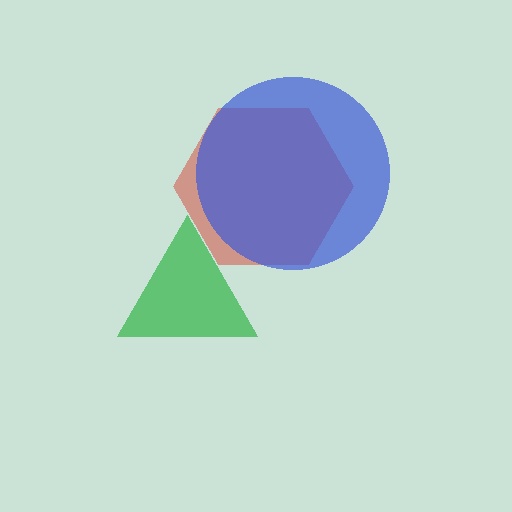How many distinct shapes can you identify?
There are 3 distinct shapes: a red hexagon, a blue circle, a green triangle.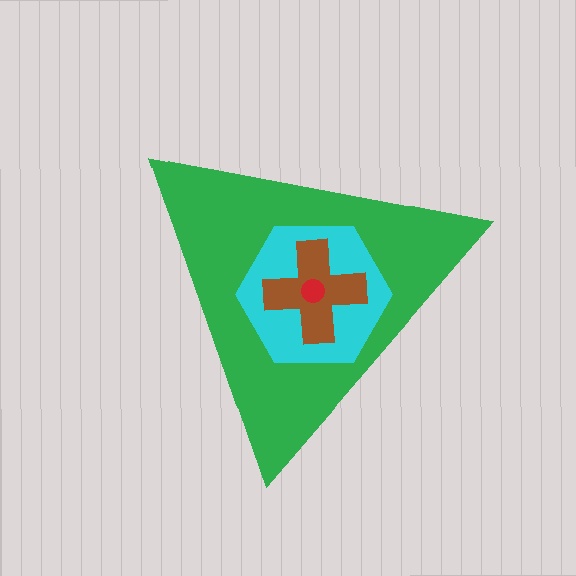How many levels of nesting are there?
4.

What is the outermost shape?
The green triangle.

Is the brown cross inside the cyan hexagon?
Yes.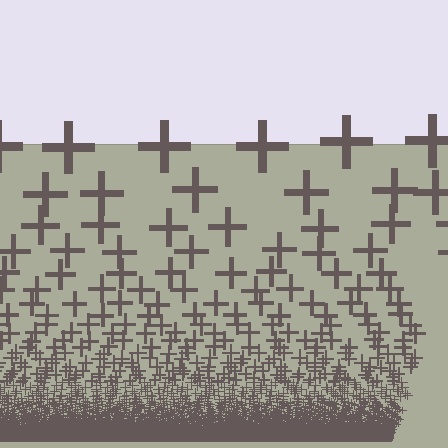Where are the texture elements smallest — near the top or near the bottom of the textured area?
Near the bottom.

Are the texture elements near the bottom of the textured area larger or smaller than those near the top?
Smaller. The gradient is inverted — elements near the bottom are smaller and denser.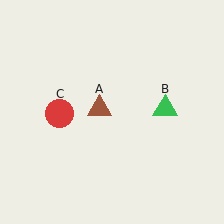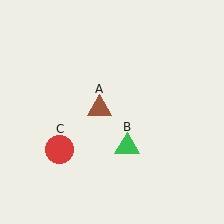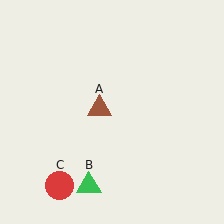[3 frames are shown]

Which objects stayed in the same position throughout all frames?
Brown triangle (object A) remained stationary.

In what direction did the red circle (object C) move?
The red circle (object C) moved down.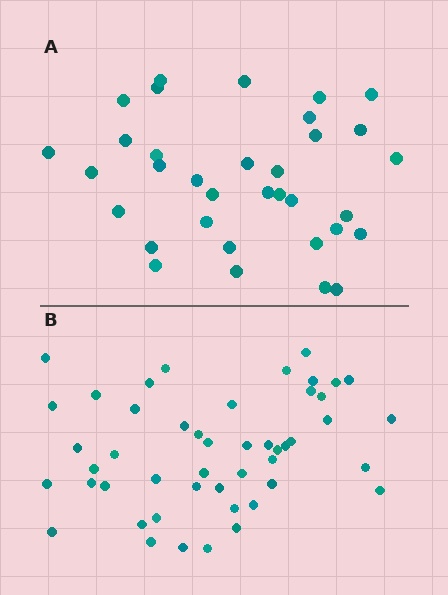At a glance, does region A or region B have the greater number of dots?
Region B (the bottom region) has more dots.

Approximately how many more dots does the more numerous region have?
Region B has approximately 15 more dots than region A.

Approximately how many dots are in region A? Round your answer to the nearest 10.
About 30 dots. (The exact count is 34, which rounds to 30.)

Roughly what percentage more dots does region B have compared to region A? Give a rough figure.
About 40% more.